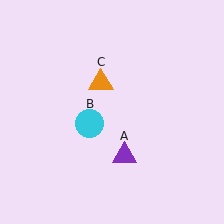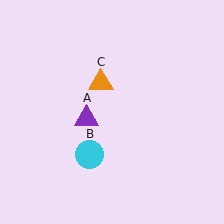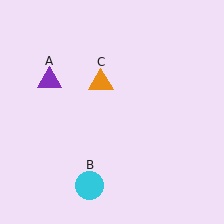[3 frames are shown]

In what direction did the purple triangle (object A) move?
The purple triangle (object A) moved up and to the left.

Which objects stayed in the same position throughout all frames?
Orange triangle (object C) remained stationary.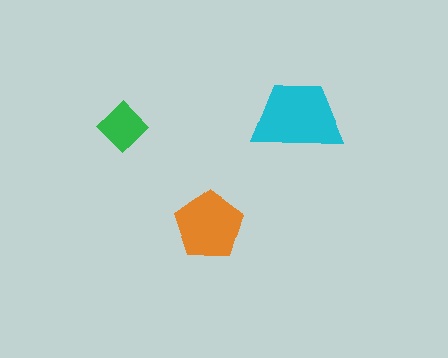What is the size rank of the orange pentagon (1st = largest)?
2nd.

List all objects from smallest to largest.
The green diamond, the orange pentagon, the cyan trapezoid.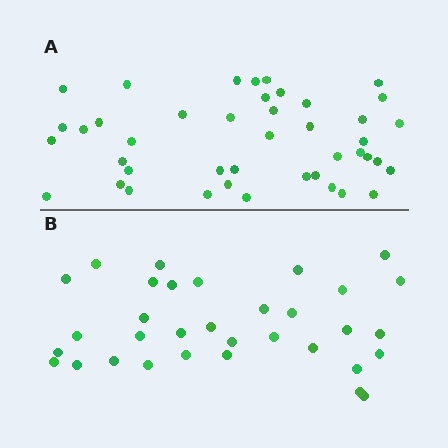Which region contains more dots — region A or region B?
Region A (the top region) has more dots.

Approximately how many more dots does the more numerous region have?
Region A has roughly 10 or so more dots than region B.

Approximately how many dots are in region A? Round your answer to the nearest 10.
About 40 dots. (The exact count is 43, which rounds to 40.)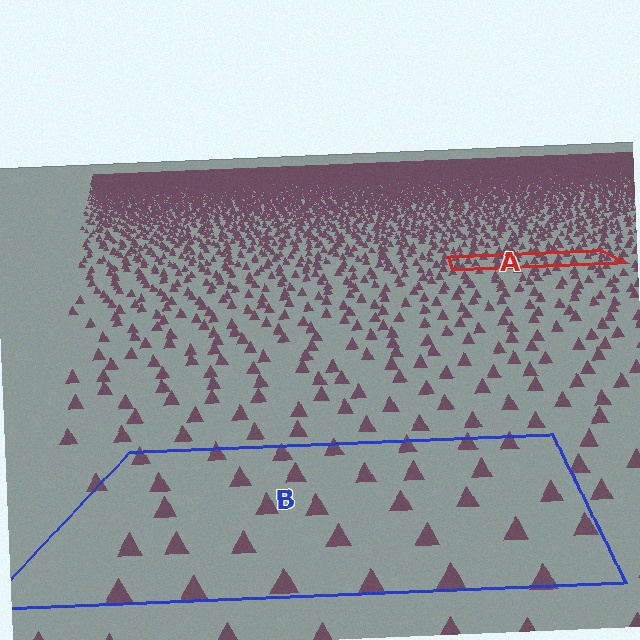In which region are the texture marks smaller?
The texture marks are smaller in region A, because it is farther away.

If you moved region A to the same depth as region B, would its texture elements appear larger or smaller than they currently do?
They would appear larger. At a closer depth, the same texture elements are projected at a bigger on-screen size.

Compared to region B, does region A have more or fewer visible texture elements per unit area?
Region A has more texture elements per unit area — they are packed more densely because it is farther away.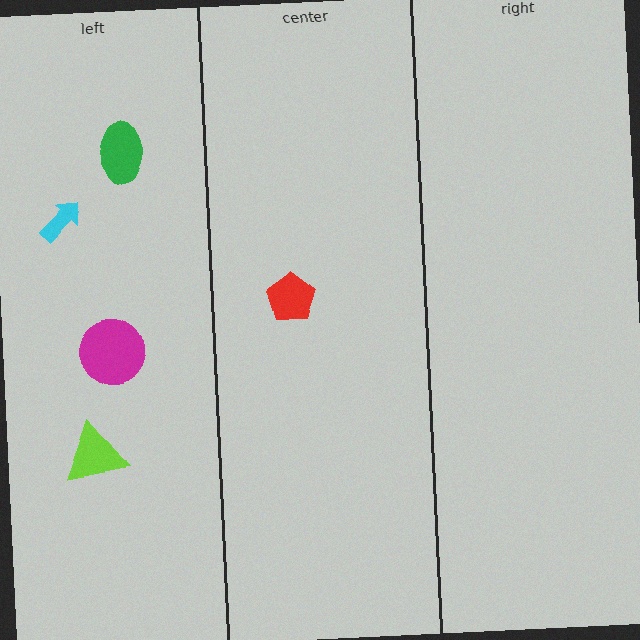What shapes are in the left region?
The cyan arrow, the lime triangle, the green ellipse, the magenta circle.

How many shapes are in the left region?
4.